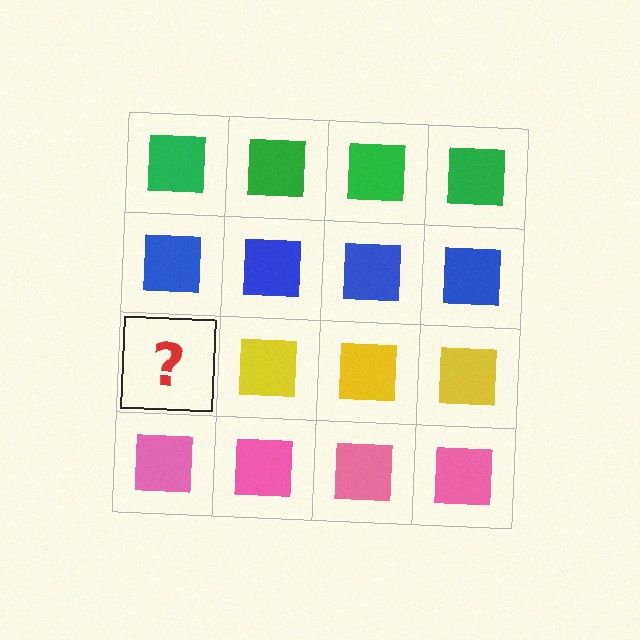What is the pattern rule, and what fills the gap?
The rule is that each row has a consistent color. The gap should be filled with a yellow square.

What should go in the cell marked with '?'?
The missing cell should contain a yellow square.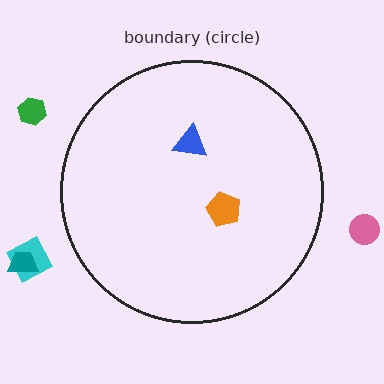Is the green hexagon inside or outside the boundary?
Outside.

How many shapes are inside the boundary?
2 inside, 4 outside.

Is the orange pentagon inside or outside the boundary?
Inside.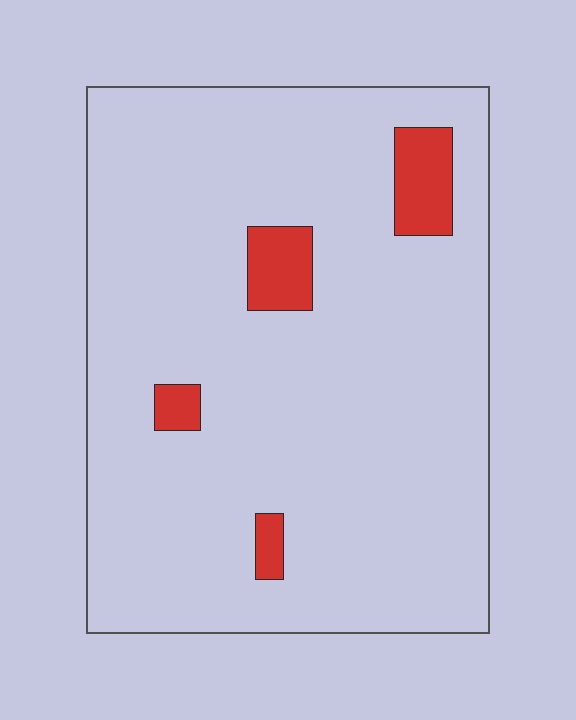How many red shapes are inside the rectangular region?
4.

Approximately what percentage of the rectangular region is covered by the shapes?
Approximately 5%.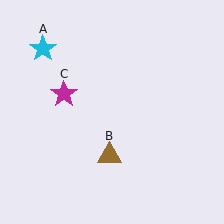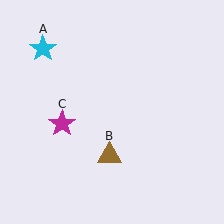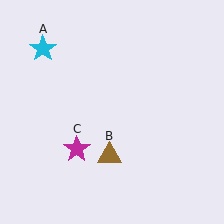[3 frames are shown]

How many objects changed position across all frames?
1 object changed position: magenta star (object C).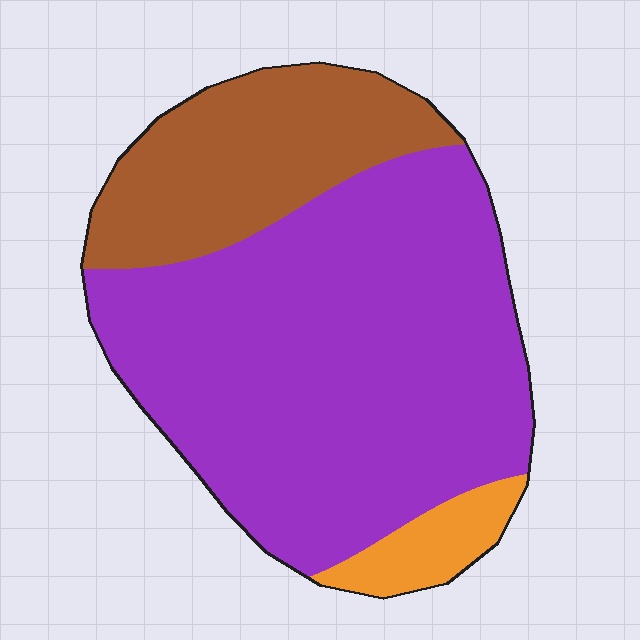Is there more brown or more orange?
Brown.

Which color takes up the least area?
Orange, at roughly 5%.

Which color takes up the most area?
Purple, at roughly 70%.